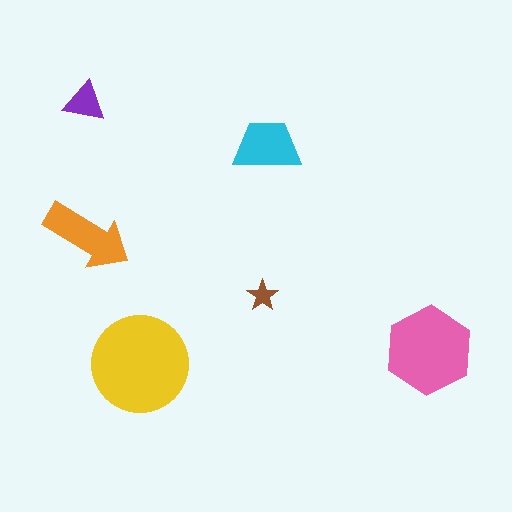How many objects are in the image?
There are 6 objects in the image.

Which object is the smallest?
The brown star.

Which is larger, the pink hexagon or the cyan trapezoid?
The pink hexagon.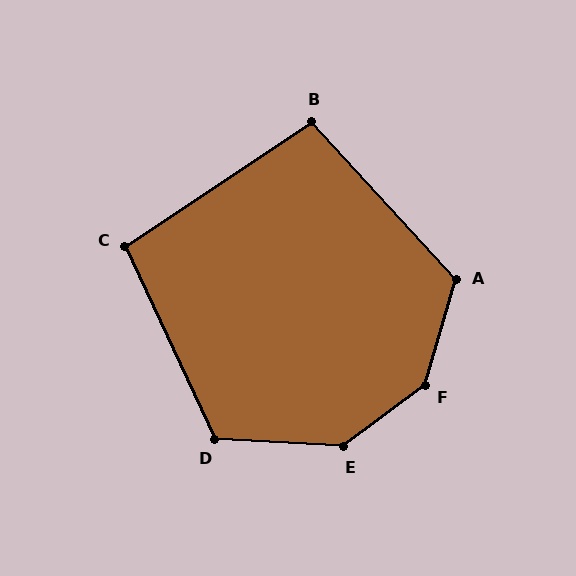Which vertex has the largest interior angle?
F, at approximately 143 degrees.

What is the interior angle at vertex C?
Approximately 99 degrees (obtuse).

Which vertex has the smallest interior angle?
B, at approximately 99 degrees.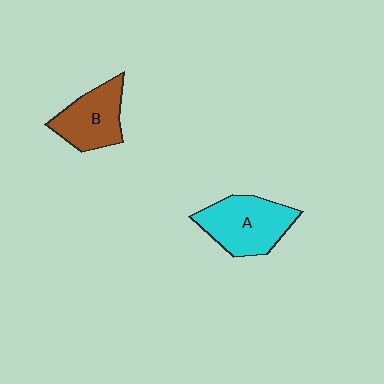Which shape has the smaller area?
Shape B (brown).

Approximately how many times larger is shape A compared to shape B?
Approximately 1.2 times.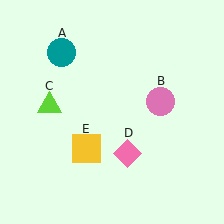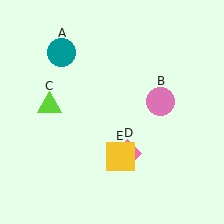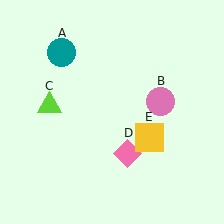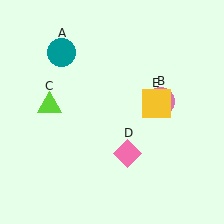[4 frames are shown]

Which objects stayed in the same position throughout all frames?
Teal circle (object A) and pink circle (object B) and lime triangle (object C) and pink diamond (object D) remained stationary.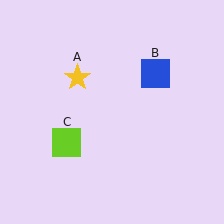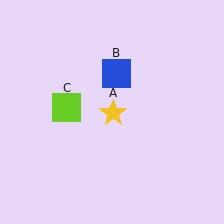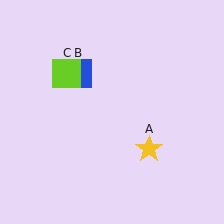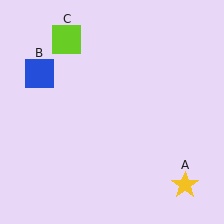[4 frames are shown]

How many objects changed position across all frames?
3 objects changed position: yellow star (object A), blue square (object B), lime square (object C).